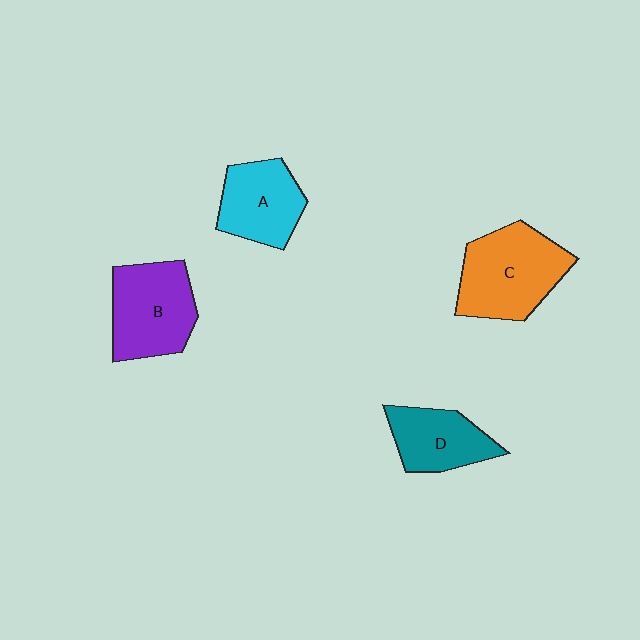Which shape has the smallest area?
Shape D (teal).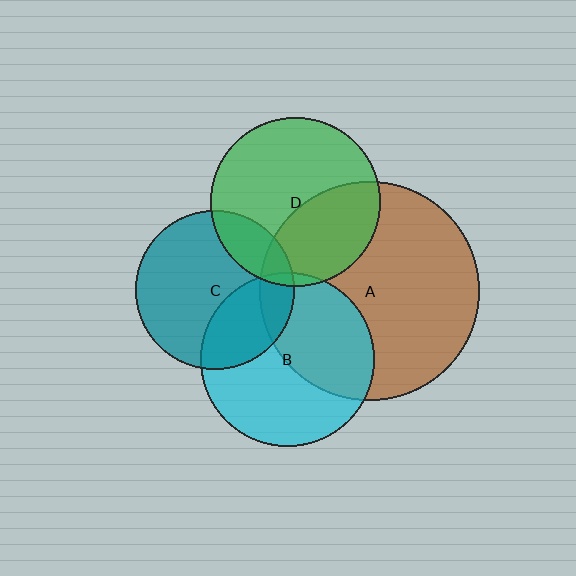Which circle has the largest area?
Circle A (brown).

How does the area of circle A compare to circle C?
Approximately 1.9 times.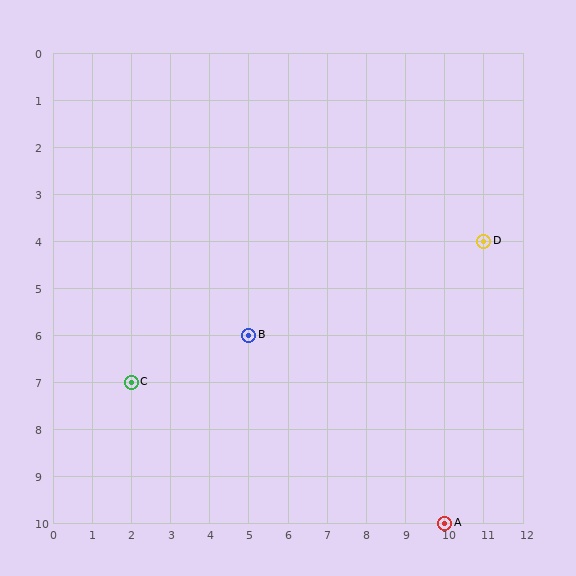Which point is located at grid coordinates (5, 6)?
Point B is at (5, 6).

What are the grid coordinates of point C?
Point C is at grid coordinates (2, 7).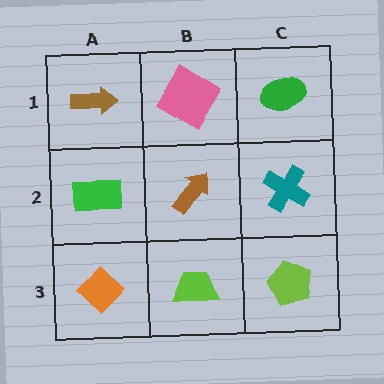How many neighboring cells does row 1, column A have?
2.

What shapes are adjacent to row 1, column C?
A teal cross (row 2, column C), a pink diamond (row 1, column B).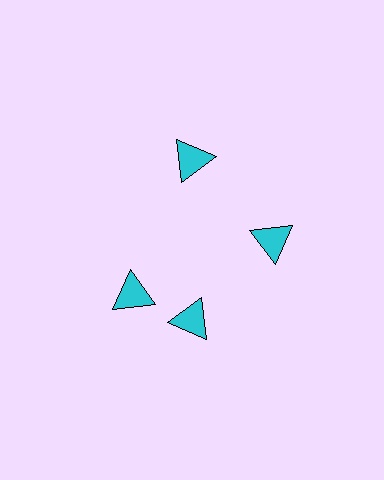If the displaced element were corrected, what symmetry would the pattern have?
It would have 4-fold rotational symmetry — the pattern would map onto itself every 90 degrees.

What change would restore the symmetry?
The symmetry would be restored by rotating it back into even spacing with its neighbors so that all 4 triangles sit at equal angles and equal distance from the center.